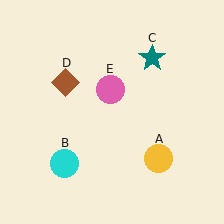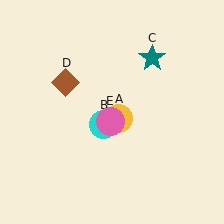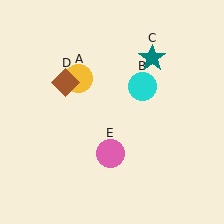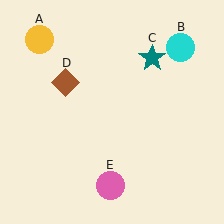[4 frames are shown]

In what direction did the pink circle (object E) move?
The pink circle (object E) moved down.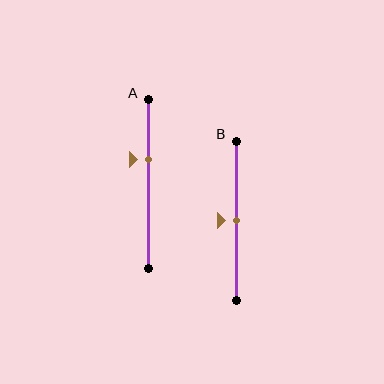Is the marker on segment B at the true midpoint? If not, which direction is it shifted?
Yes, the marker on segment B is at the true midpoint.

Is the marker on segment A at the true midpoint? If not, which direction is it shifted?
No, the marker on segment A is shifted upward by about 15% of the segment length.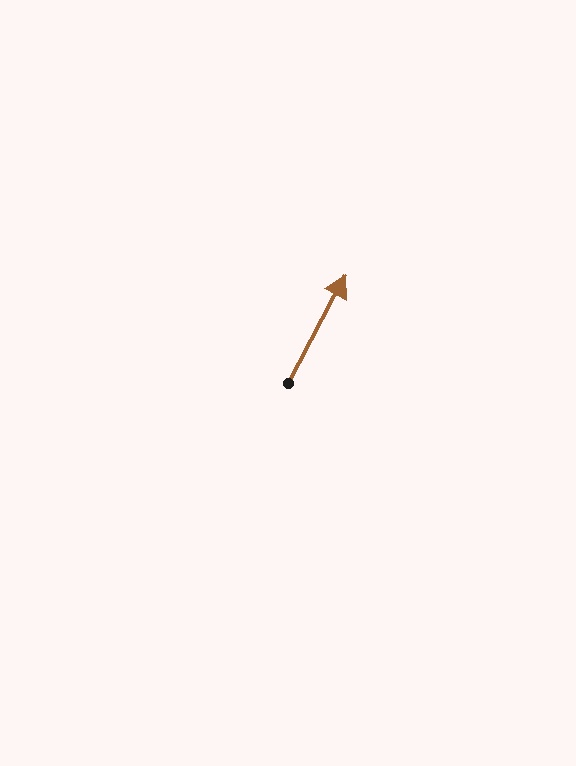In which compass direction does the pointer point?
Northeast.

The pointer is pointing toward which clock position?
Roughly 1 o'clock.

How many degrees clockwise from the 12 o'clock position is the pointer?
Approximately 28 degrees.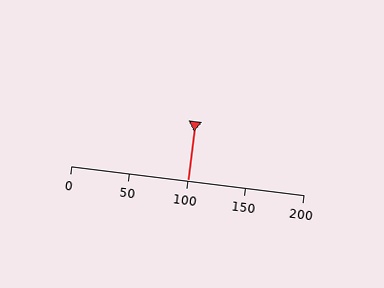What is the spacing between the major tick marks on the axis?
The major ticks are spaced 50 apart.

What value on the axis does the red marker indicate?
The marker indicates approximately 100.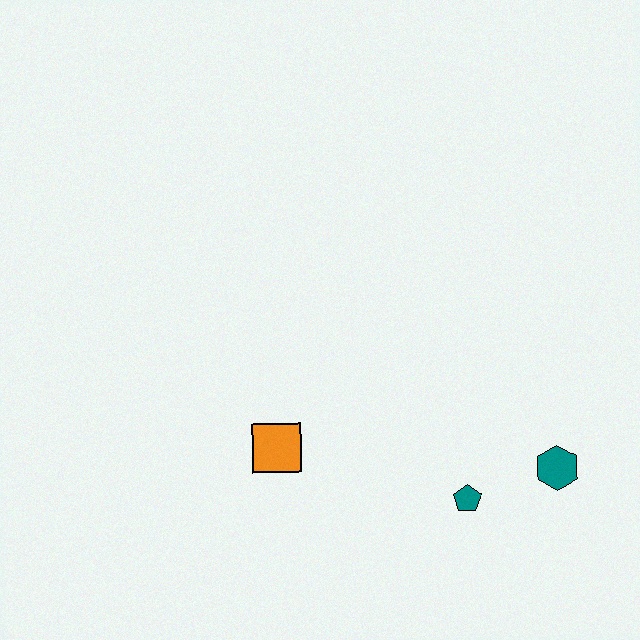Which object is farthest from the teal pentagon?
The orange square is farthest from the teal pentagon.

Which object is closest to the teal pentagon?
The teal hexagon is closest to the teal pentagon.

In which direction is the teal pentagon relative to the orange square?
The teal pentagon is to the right of the orange square.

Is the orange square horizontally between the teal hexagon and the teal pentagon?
No